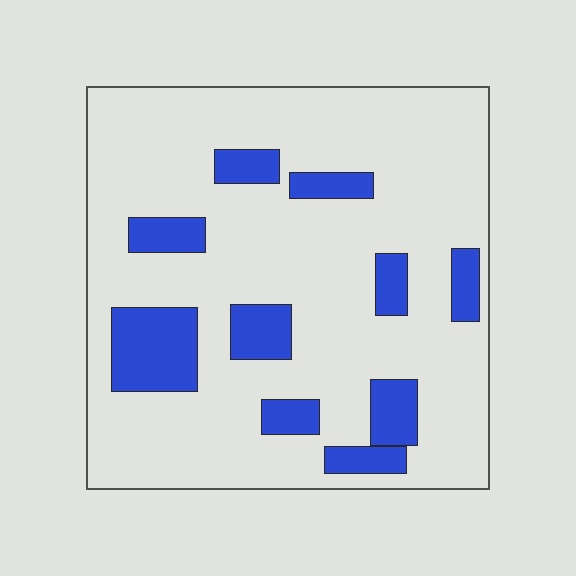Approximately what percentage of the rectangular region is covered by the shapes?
Approximately 20%.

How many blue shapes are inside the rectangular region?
10.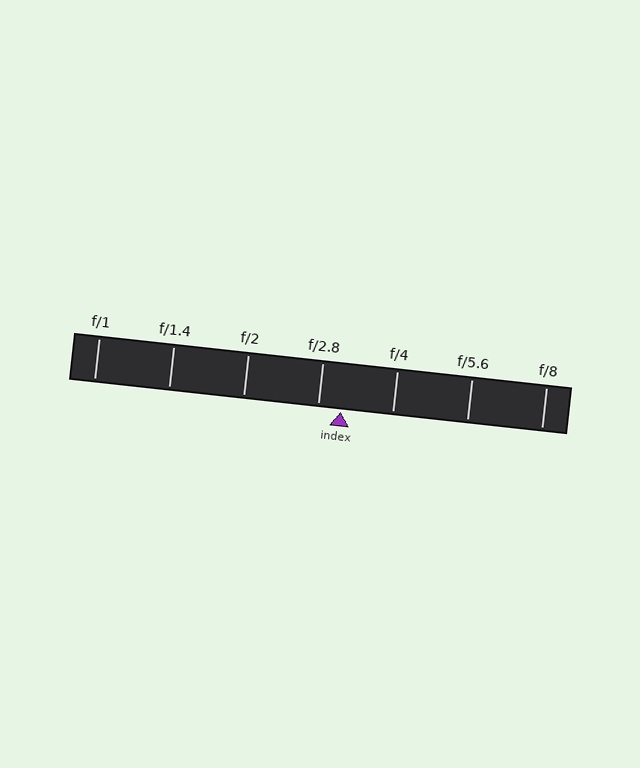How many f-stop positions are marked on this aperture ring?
There are 7 f-stop positions marked.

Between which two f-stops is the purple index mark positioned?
The index mark is between f/2.8 and f/4.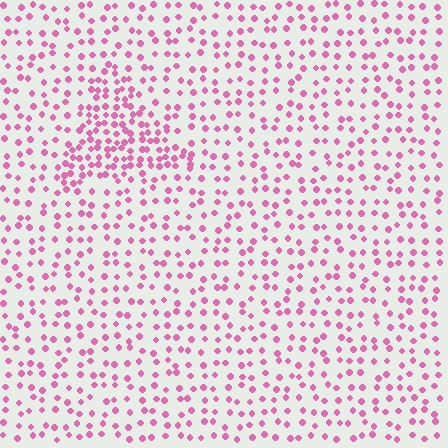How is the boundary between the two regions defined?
The boundary is defined by a change in element density (approximately 2.1x ratio). All elements are the same color, size, and shape.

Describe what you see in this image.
The image contains small pink elements arranged at two different densities. A triangle-shaped region is visible where the elements are more densely packed than the surrounding area.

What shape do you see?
I see a triangle.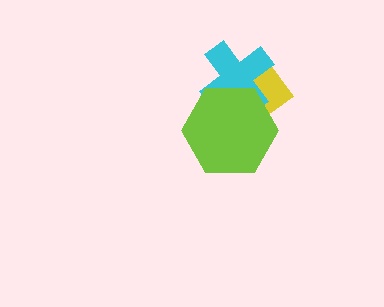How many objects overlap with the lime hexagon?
2 objects overlap with the lime hexagon.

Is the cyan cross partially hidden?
Yes, it is partially covered by another shape.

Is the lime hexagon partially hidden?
No, no other shape covers it.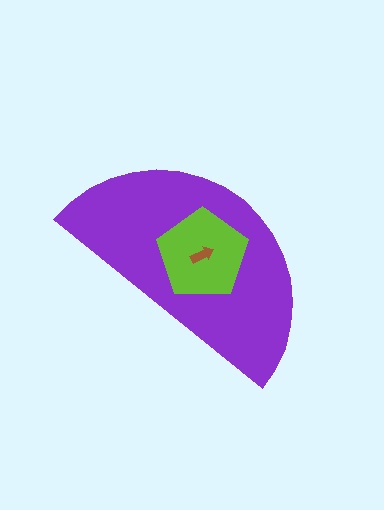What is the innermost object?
The brown arrow.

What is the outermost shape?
The purple semicircle.